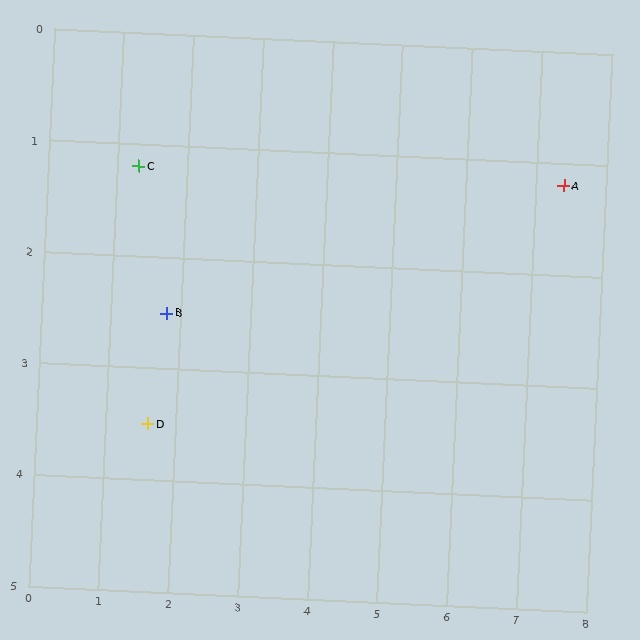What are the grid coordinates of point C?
Point C is at approximately (1.3, 1.2).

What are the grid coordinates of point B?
Point B is at approximately (1.8, 2.5).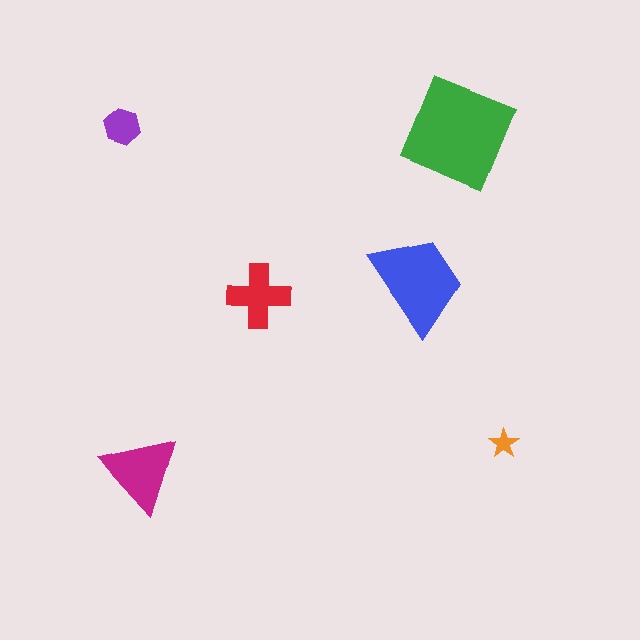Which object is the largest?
The green square.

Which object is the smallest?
The orange star.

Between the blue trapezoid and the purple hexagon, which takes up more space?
The blue trapezoid.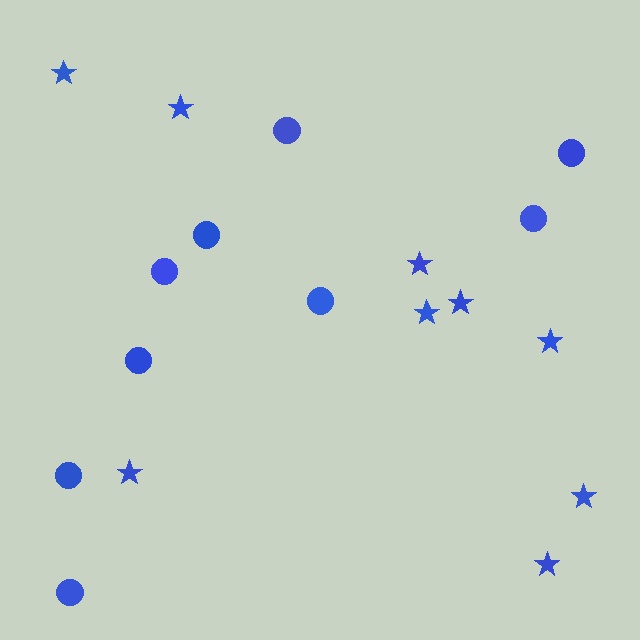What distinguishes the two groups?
There are 2 groups: one group of stars (9) and one group of circles (9).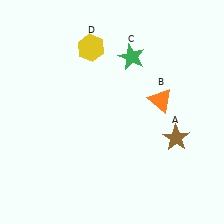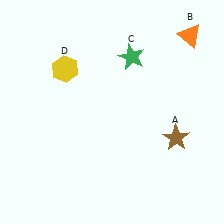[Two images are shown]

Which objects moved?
The objects that moved are: the orange triangle (B), the yellow hexagon (D).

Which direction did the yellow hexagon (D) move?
The yellow hexagon (D) moved left.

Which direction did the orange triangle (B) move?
The orange triangle (B) moved up.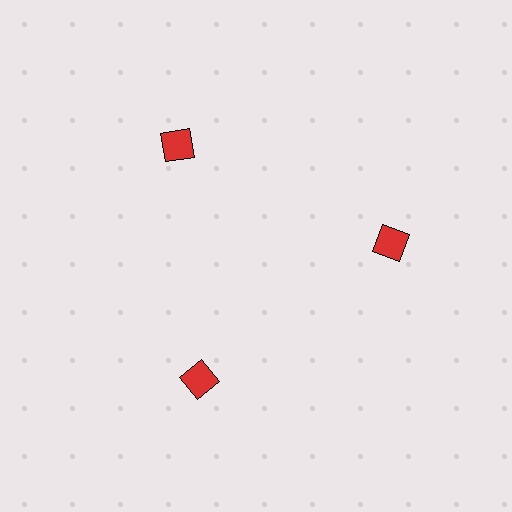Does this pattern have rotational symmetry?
Yes, this pattern has 3-fold rotational symmetry. It looks the same after rotating 120 degrees around the center.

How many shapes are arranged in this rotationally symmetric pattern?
There are 3 shapes, arranged in 3 groups of 1.